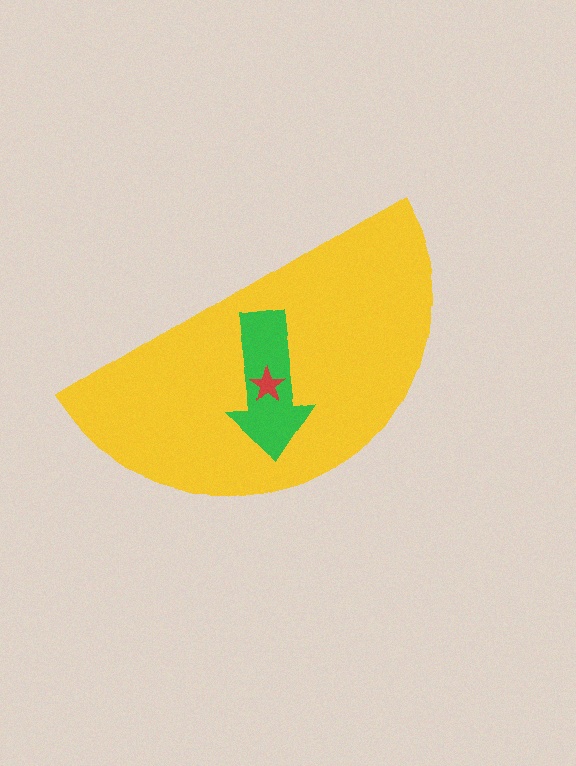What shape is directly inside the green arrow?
The red star.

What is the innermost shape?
The red star.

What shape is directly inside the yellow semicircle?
The green arrow.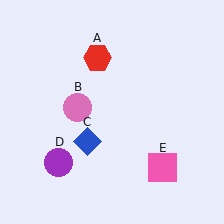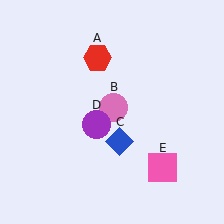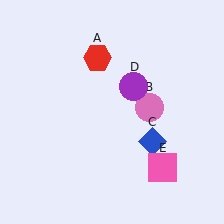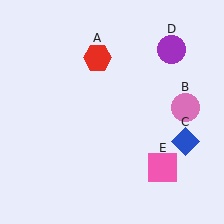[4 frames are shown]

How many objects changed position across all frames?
3 objects changed position: pink circle (object B), blue diamond (object C), purple circle (object D).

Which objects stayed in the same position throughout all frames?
Red hexagon (object A) and pink square (object E) remained stationary.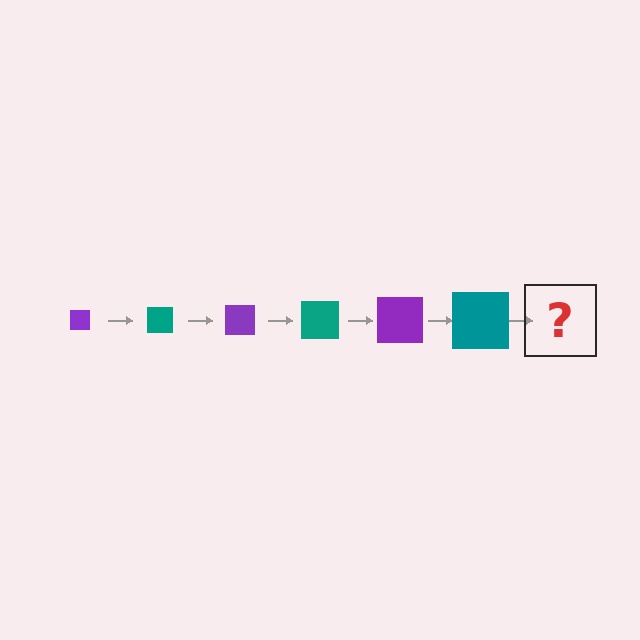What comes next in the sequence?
The next element should be a purple square, larger than the previous one.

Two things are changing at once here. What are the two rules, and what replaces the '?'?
The two rules are that the square grows larger each step and the color cycles through purple and teal. The '?' should be a purple square, larger than the previous one.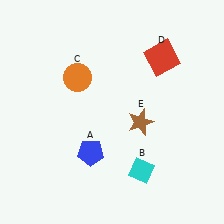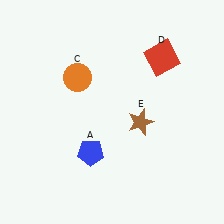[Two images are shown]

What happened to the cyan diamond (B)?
The cyan diamond (B) was removed in Image 2. It was in the bottom-right area of Image 1.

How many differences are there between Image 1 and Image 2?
There is 1 difference between the two images.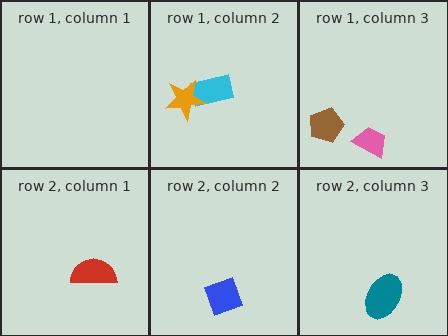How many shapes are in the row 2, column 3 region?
1.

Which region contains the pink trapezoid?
The row 1, column 3 region.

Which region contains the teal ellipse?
The row 2, column 3 region.